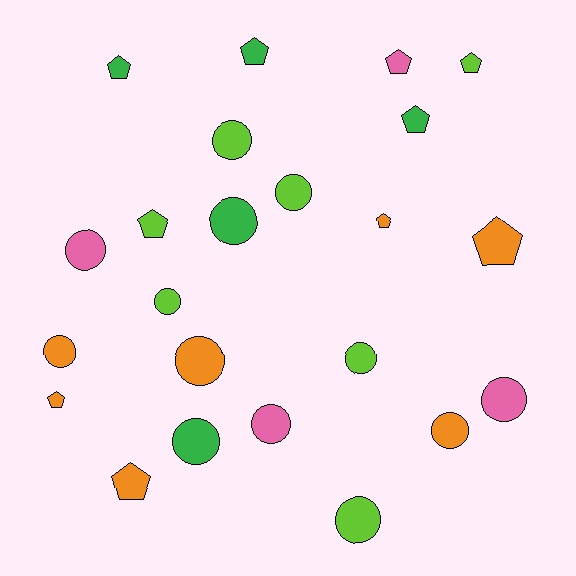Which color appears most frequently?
Lime, with 7 objects.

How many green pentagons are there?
There are 3 green pentagons.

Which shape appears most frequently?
Circle, with 13 objects.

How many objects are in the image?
There are 23 objects.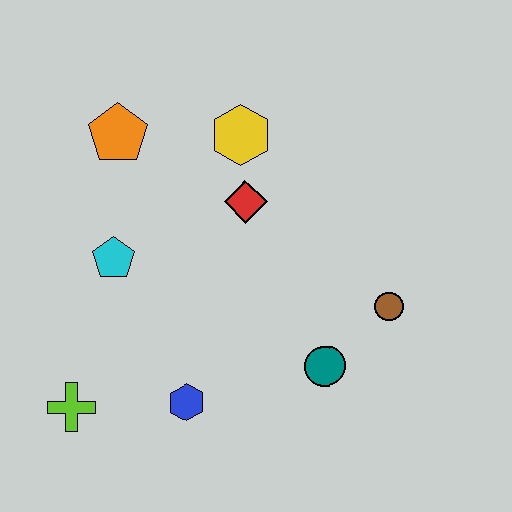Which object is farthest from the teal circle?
The orange pentagon is farthest from the teal circle.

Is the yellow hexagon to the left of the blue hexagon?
No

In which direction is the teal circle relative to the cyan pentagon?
The teal circle is to the right of the cyan pentagon.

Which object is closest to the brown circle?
The teal circle is closest to the brown circle.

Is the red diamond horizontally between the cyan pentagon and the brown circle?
Yes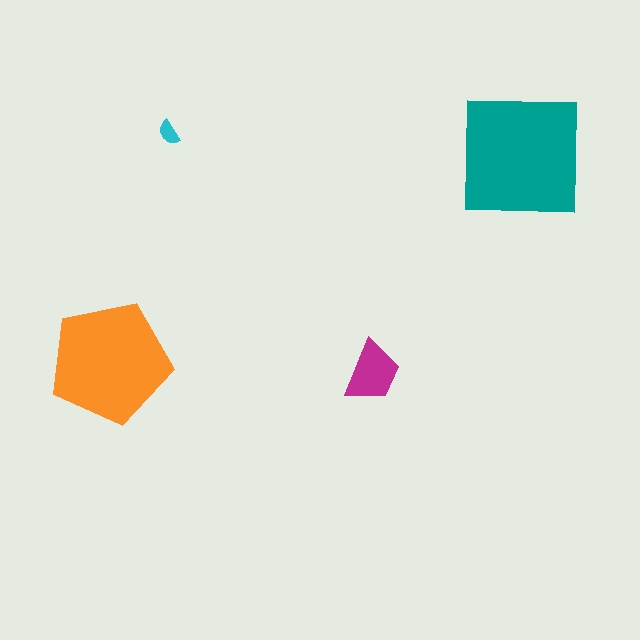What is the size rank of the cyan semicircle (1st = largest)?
4th.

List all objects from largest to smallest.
The teal square, the orange pentagon, the magenta trapezoid, the cyan semicircle.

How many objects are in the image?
There are 4 objects in the image.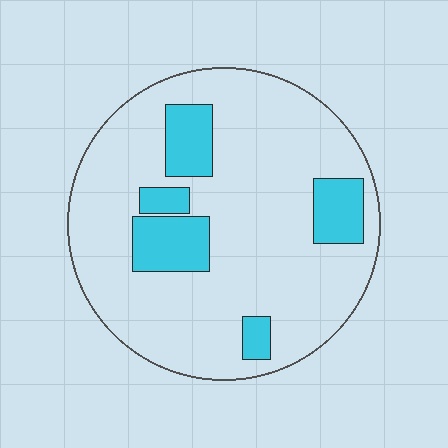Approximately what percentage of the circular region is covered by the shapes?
Approximately 20%.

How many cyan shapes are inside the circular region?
5.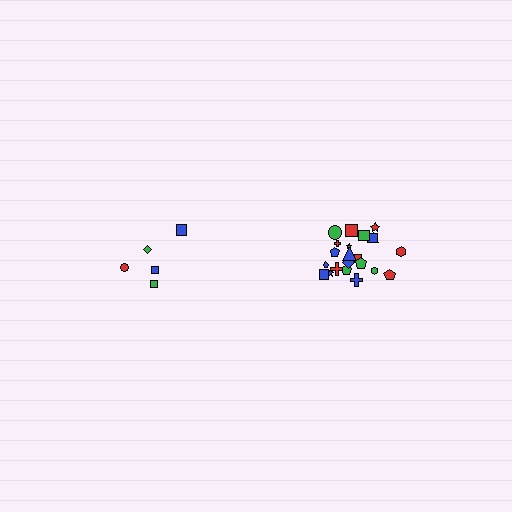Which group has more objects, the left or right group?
The right group.